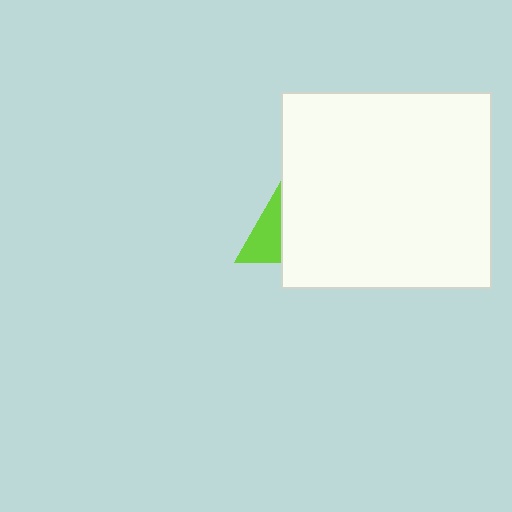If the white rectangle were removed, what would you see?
You would see the complete lime triangle.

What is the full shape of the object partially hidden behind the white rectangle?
The partially hidden object is a lime triangle.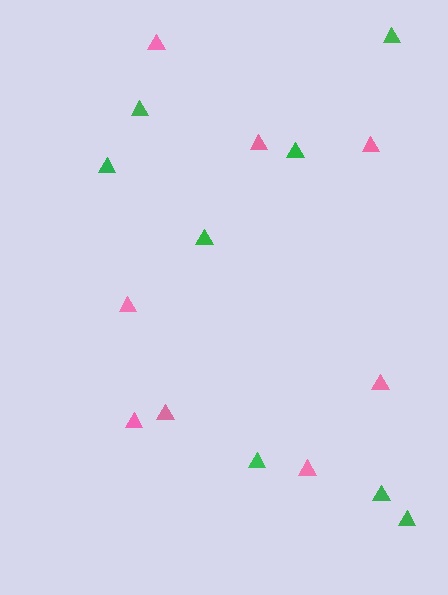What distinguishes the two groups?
There are 2 groups: one group of green triangles (8) and one group of pink triangles (8).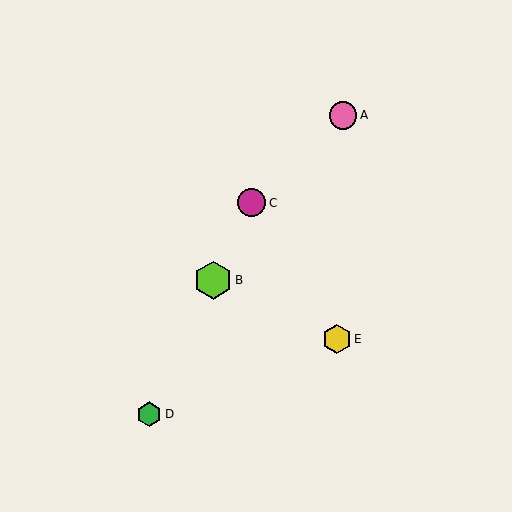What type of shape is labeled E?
Shape E is a yellow hexagon.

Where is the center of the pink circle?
The center of the pink circle is at (343, 115).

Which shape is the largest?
The lime hexagon (labeled B) is the largest.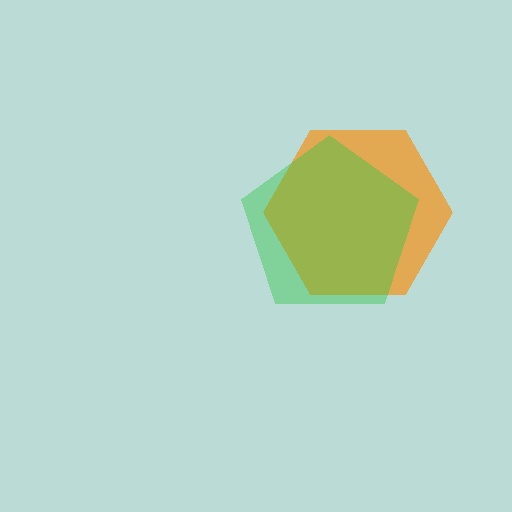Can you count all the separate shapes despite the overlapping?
Yes, there are 2 separate shapes.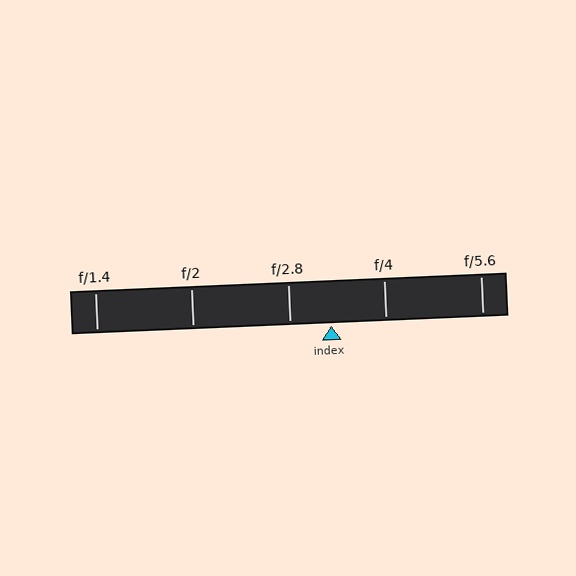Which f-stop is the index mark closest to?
The index mark is closest to f/2.8.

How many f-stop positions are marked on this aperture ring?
There are 5 f-stop positions marked.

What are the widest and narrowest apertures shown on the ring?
The widest aperture shown is f/1.4 and the narrowest is f/5.6.